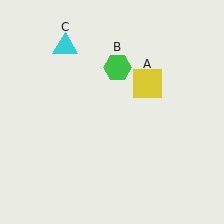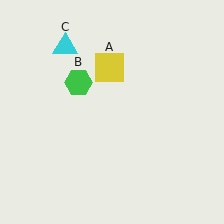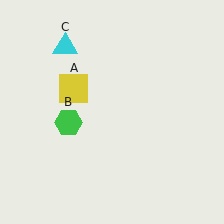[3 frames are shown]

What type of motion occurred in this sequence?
The yellow square (object A), green hexagon (object B) rotated counterclockwise around the center of the scene.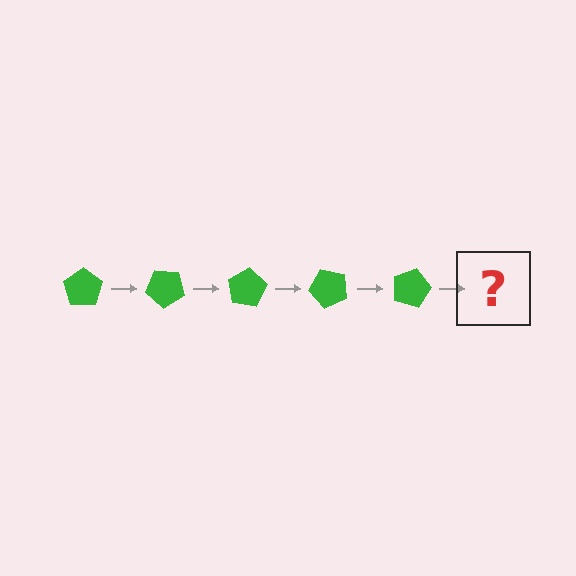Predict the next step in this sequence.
The next step is a green pentagon rotated 200 degrees.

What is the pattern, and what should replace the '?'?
The pattern is that the pentagon rotates 40 degrees each step. The '?' should be a green pentagon rotated 200 degrees.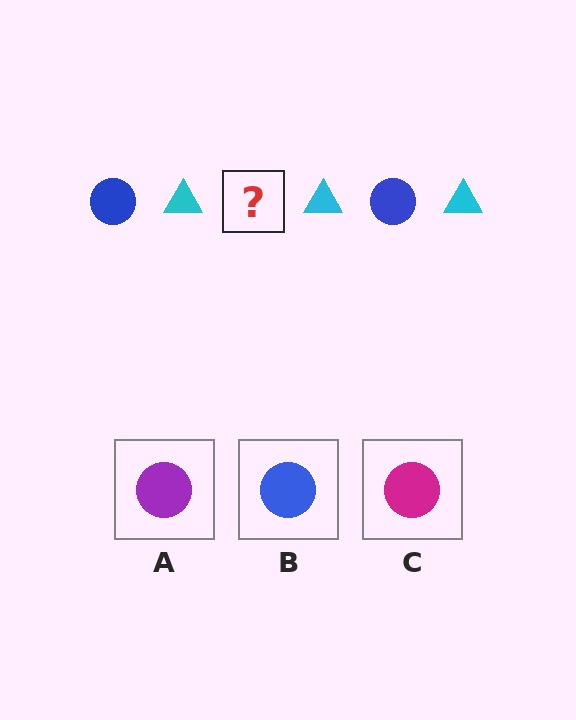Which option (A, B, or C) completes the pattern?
B.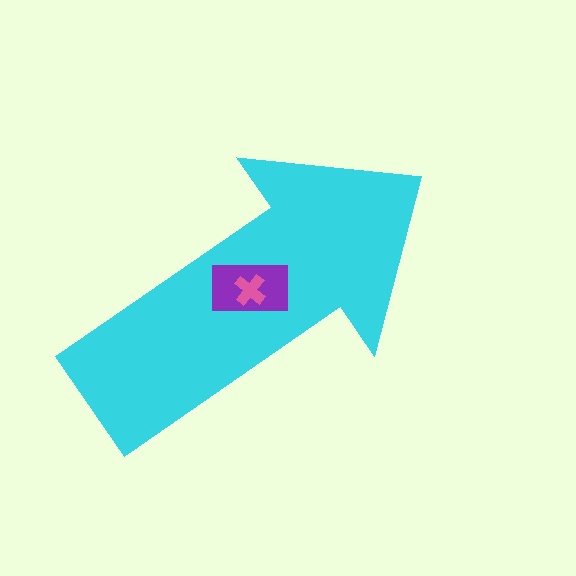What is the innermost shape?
The pink cross.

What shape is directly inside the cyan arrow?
The purple rectangle.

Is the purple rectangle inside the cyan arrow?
Yes.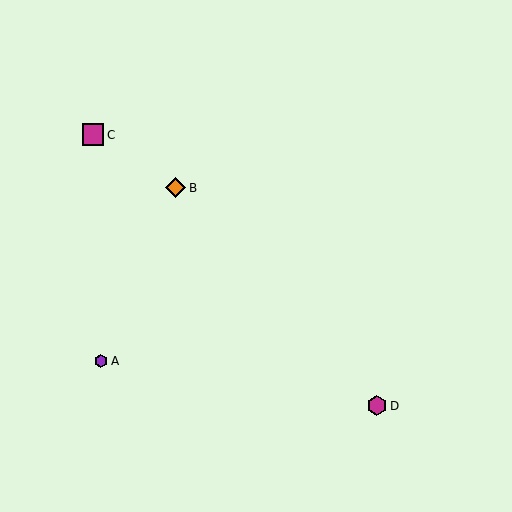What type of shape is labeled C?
Shape C is a magenta square.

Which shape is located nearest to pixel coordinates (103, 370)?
The purple hexagon (labeled A) at (101, 361) is nearest to that location.